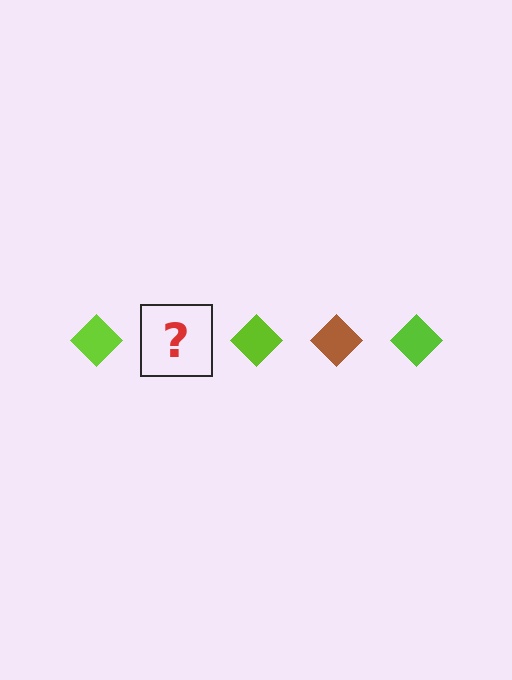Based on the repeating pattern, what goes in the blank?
The blank should be a brown diamond.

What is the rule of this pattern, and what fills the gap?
The rule is that the pattern cycles through lime, brown diamonds. The gap should be filled with a brown diamond.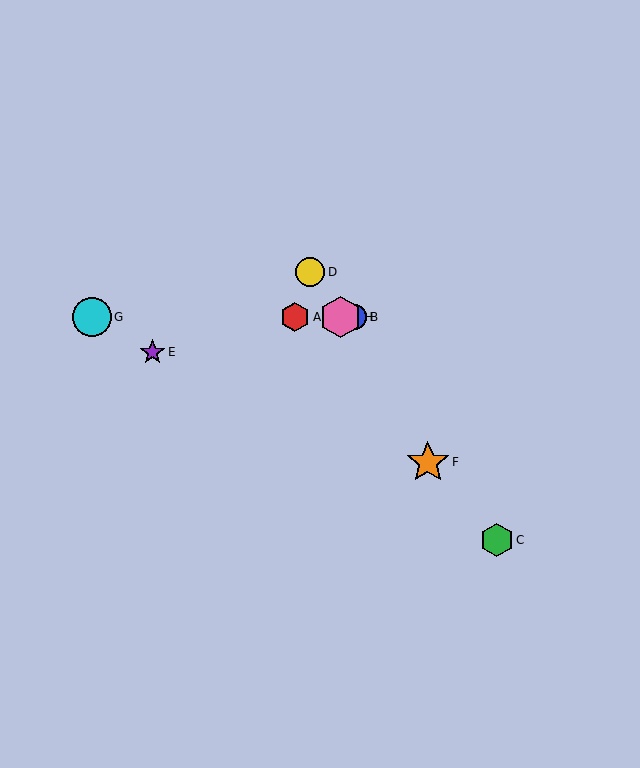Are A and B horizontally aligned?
Yes, both are at y≈317.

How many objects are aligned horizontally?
4 objects (A, B, G, H) are aligned horizontally.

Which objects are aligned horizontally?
Objects A, B, G, H are aligned horizontally.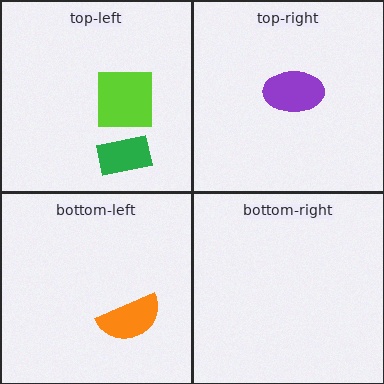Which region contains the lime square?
The top-left region.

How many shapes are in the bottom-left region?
1.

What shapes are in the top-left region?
The lime square, the green rectangle.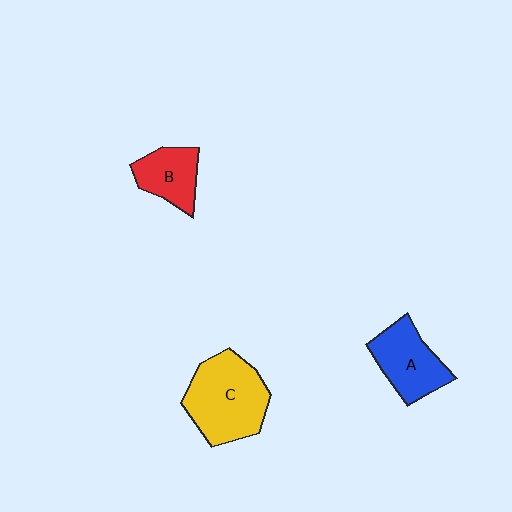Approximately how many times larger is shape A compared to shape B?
Approximately 1.3 times.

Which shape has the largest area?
Shape C (yellow).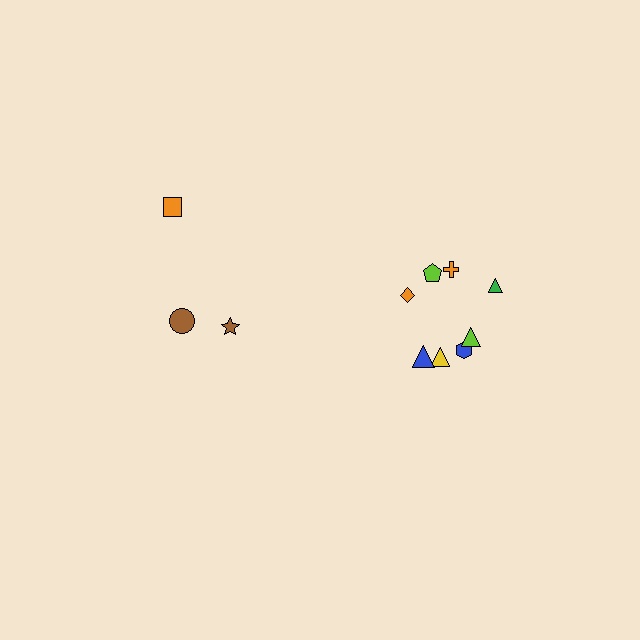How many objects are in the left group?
There are 3 objects.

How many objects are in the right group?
There are 8 objects.